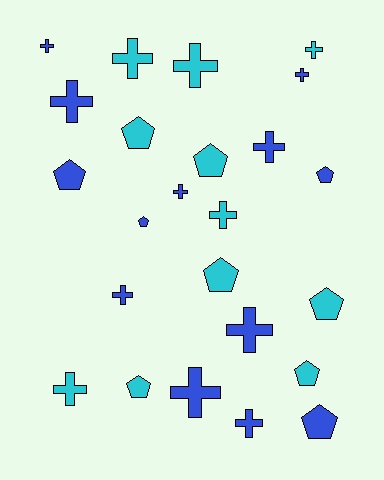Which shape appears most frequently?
Cross, with 14 objects.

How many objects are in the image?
There are 24 objects.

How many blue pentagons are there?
There are 4 blue pentagons.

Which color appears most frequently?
Blue, with 13 objects.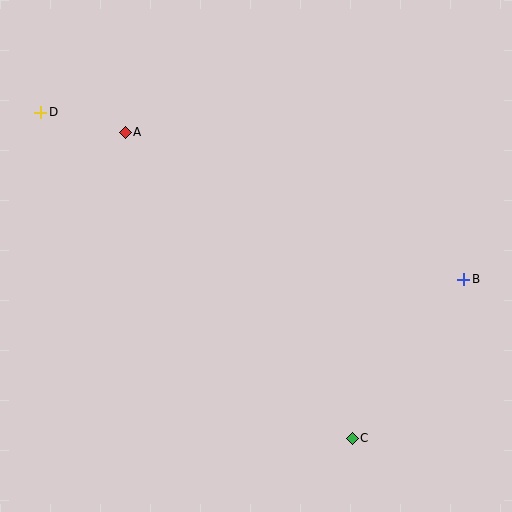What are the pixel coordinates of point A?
Point A is at (125, 132).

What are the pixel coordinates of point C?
Point C is at (352, 438).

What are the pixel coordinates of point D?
Point D is at (41, 112).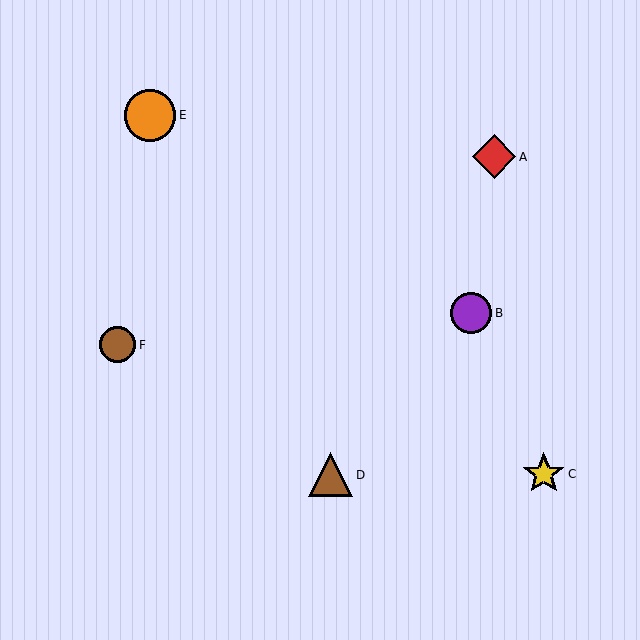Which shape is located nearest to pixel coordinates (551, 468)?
The yellow star (labeled C) at (544, 474) is nearest to that location.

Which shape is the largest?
The orange circle (labeled E) is the largest.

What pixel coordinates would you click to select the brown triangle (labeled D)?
Click at (331, 475) to select the brown triangle D.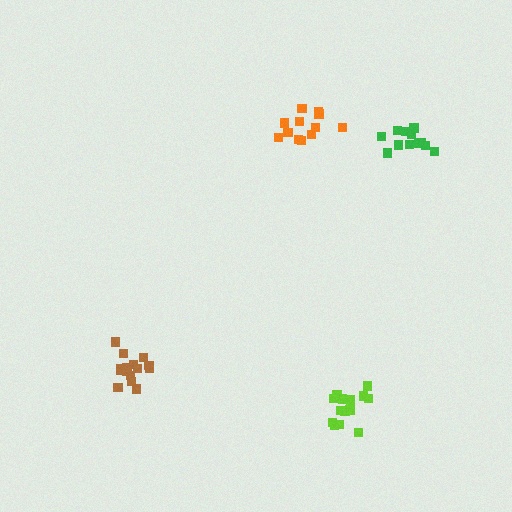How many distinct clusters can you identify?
There are 4 distinct clusters.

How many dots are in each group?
Group 1: 12 dots, Group 2: 15 dots, Group 3: 15 dots, Group 4: 12 dots (54 total).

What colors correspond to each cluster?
The clusters are colored: orange, brown, lime, green.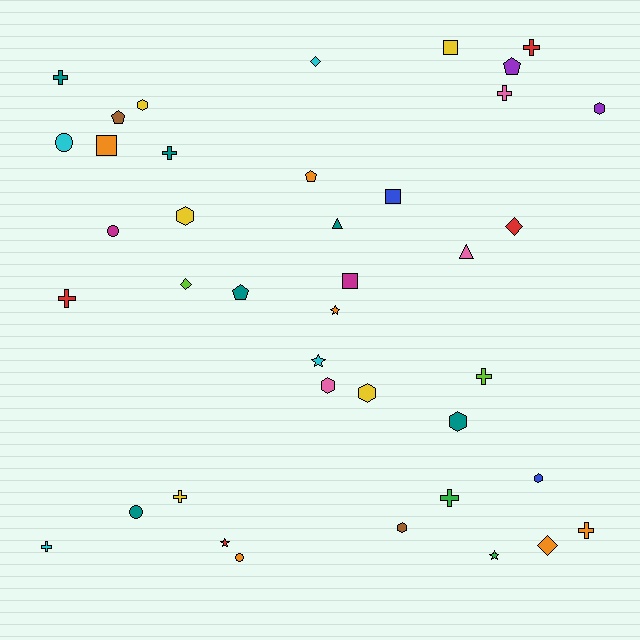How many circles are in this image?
There are 4 circles.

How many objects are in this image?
There are 40 objects.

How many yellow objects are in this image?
There are 5 yellow objects.